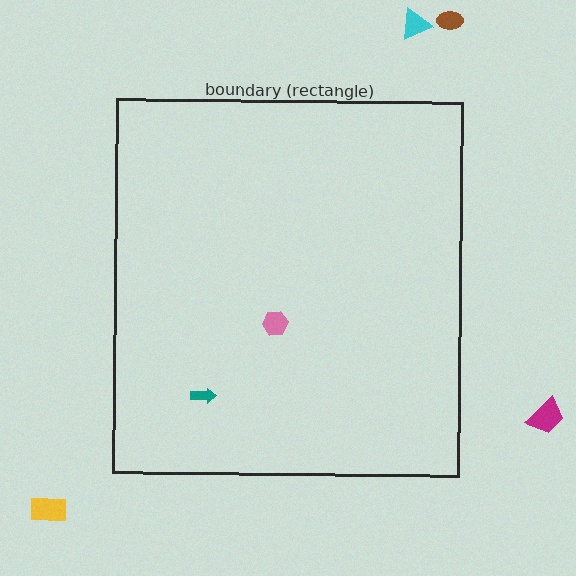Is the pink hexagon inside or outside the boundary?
Inside.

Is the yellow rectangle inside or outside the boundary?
Outside.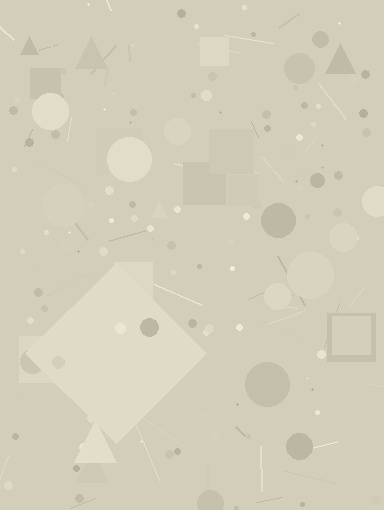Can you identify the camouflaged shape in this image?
The camouflaged shape is a diamond.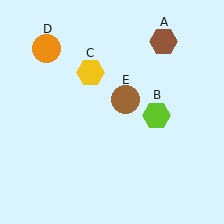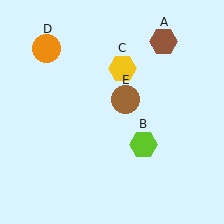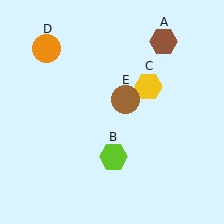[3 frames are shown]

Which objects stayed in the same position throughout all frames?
Brown hexagon (object A) and orange circle (object D) and brown circle (object E) remained stationary.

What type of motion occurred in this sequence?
The lime hexagon (object B), yellow hexagon (object C) rotated clockwise around the center of the scene.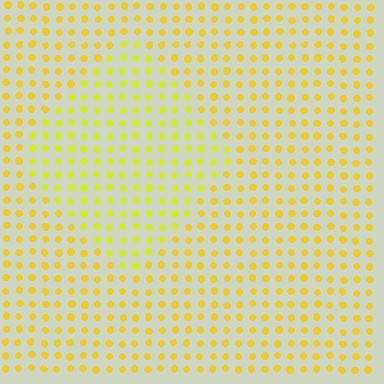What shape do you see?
I see a diamond.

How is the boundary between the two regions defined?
The boundary is defined purely by a slight shift in hue (about 18 degrees). Spacing, size, and orientation are identical on both sides.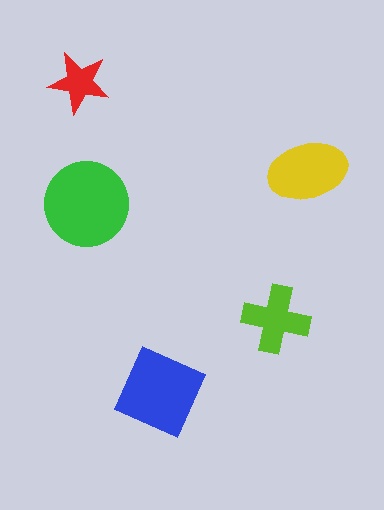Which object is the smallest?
The red star.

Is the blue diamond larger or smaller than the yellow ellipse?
Larger.